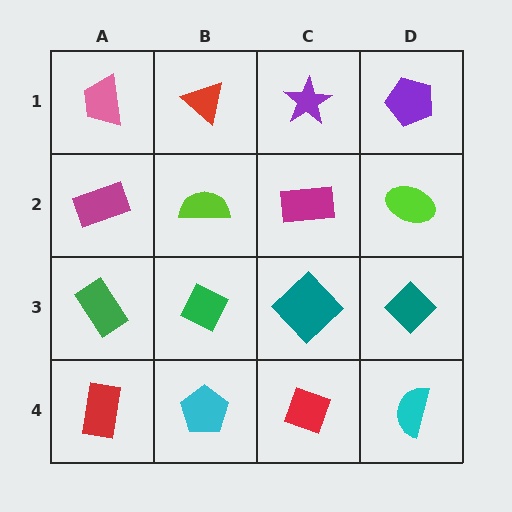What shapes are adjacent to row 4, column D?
A teal diamond (row 3, column D), a red diamond (row 4, column C).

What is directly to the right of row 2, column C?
A lime ellipse.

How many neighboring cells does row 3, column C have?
4.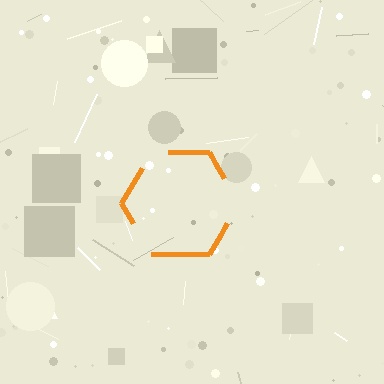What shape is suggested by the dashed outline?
The dashed outline suggests a hexagon.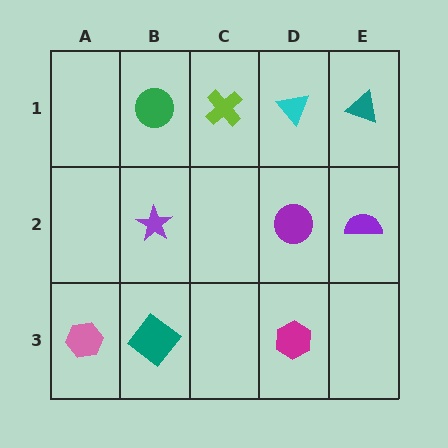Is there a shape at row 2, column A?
No, that cell is empty.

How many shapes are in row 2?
3 shapes.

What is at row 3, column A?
A pink hexagon.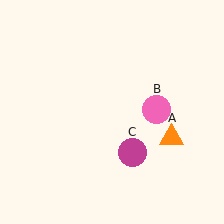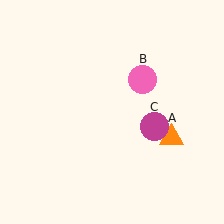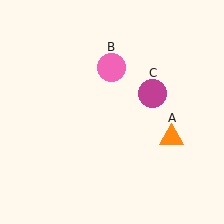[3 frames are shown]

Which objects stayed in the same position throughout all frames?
Orange triangle (object A) remained stationary.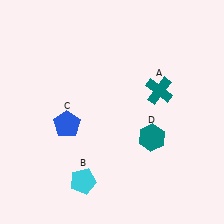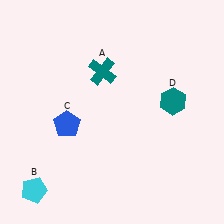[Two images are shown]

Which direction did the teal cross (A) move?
The teal cross (A) moved left.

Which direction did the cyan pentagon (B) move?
The cyan pentagon (B) moved left.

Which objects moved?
The objects that moved are: the teal cross (A), the cyan pentagon (B), the teal hexagon (D).